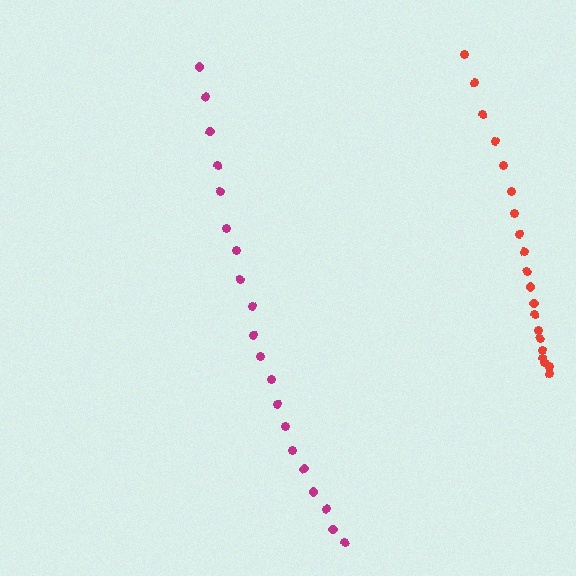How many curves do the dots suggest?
There are 2 distinct paths.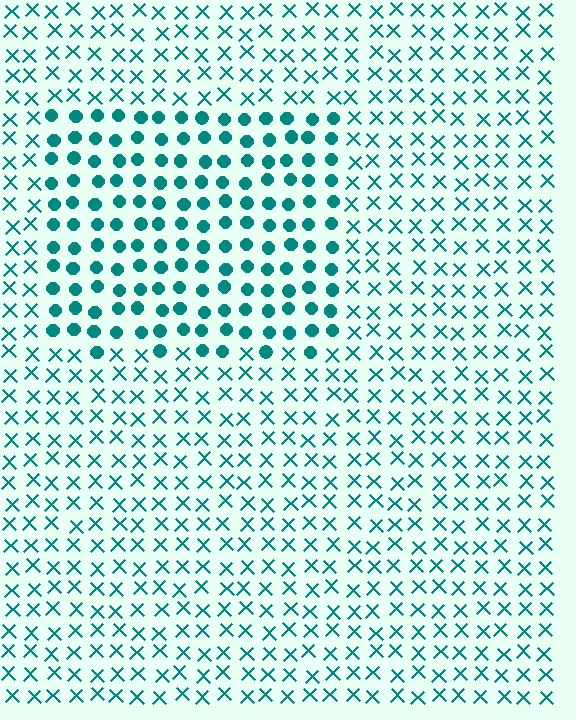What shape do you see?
I see a rectangle.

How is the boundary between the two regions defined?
The boundary is defined by a change in element shape: circles inside vs. X marks outside. All elements share the same color and spacing.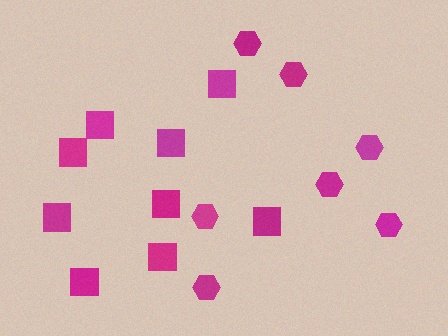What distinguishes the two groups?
There are 2 groups: one group of hexagons (7) and one group of squares (9).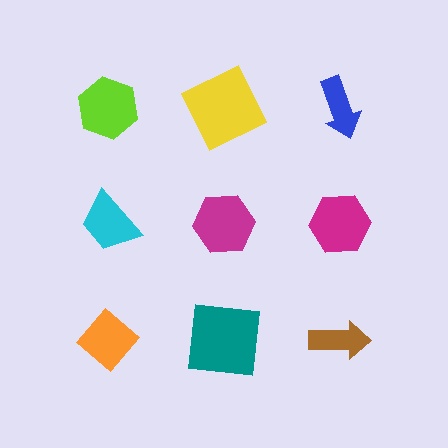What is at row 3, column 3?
A brown arrow.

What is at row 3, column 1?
An orange diamond.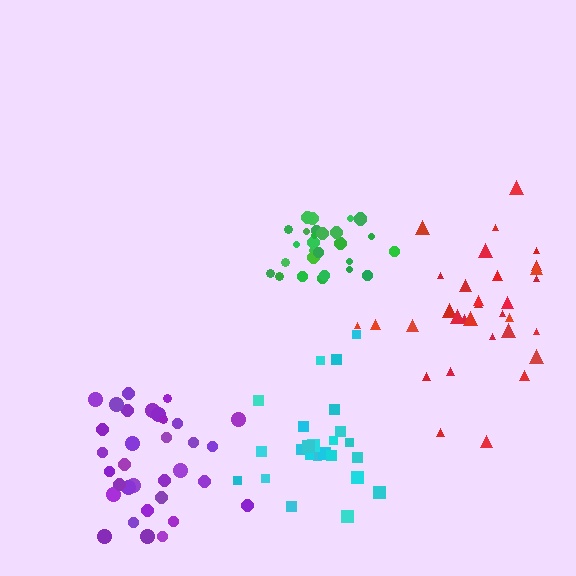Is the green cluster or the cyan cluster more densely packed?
Green.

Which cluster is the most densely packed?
Green.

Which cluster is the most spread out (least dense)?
Red.